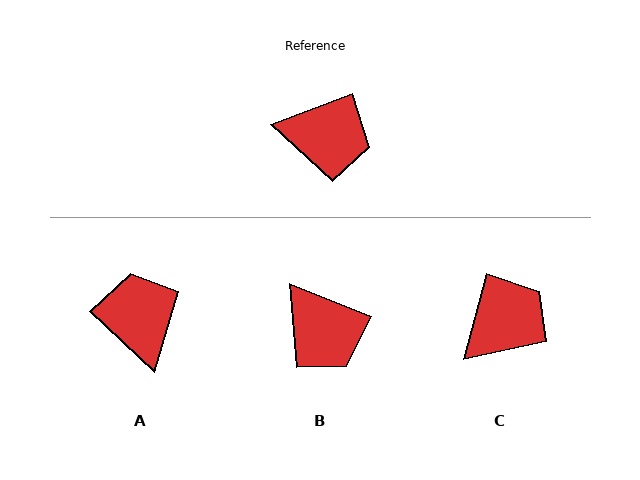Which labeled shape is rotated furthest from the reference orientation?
A, about 116 degrees away.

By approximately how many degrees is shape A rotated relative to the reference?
Approximately 116 degrees counter-clockwise.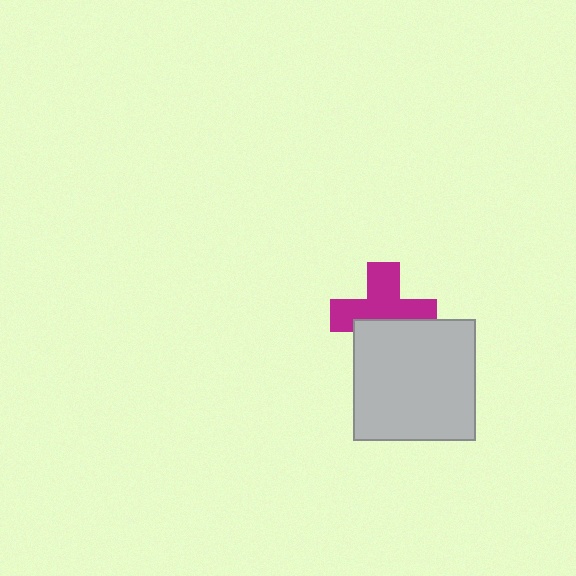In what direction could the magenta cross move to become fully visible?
The magenta cross could move up. That would shift it out from behind the light gray square entirely.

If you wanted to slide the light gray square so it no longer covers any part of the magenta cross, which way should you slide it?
Slide it down — that is the most direct way to separate the two shapes.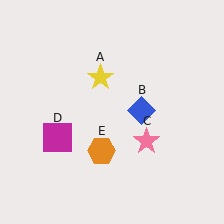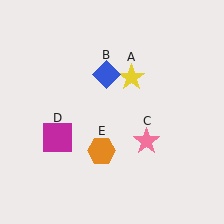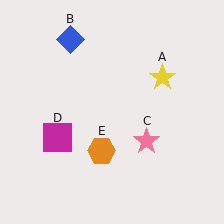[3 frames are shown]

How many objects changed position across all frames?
2 objects changed position: yellow star (object A), blue diamond (object B).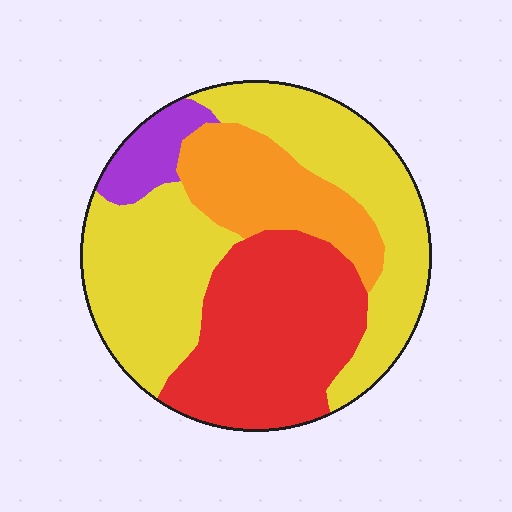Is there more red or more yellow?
Yellow.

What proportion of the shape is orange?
Orange covers around 15% of the shape.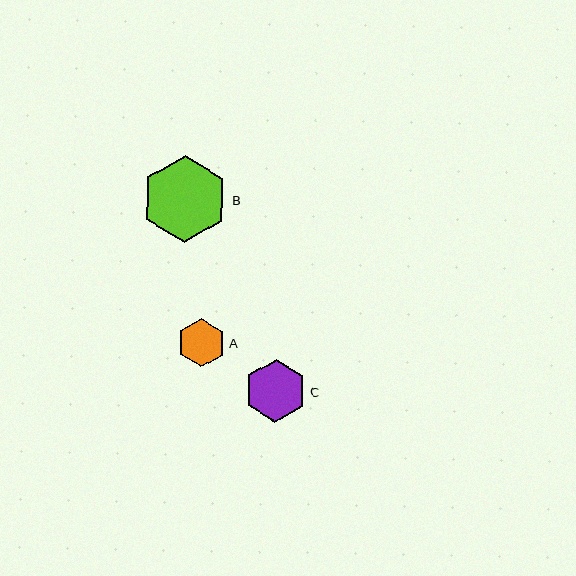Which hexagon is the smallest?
Hexagon A is the smallest with a size of approximately 48 pixels.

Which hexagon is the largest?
Hexagon B is the largest with a size of approximately 87 pixels.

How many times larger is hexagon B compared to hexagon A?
Hexagon B is approximately 1.8 times the size of hexagon A.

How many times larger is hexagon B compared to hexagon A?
Hexagon B is approximately 1.8 times the size of hexagon A.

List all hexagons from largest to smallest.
From largest to smallest: B, C, A.